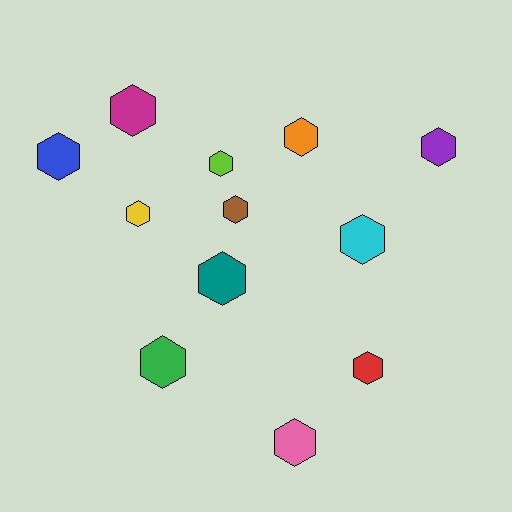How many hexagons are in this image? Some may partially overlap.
There are 12 hexagons.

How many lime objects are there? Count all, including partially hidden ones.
There is 1 lime object.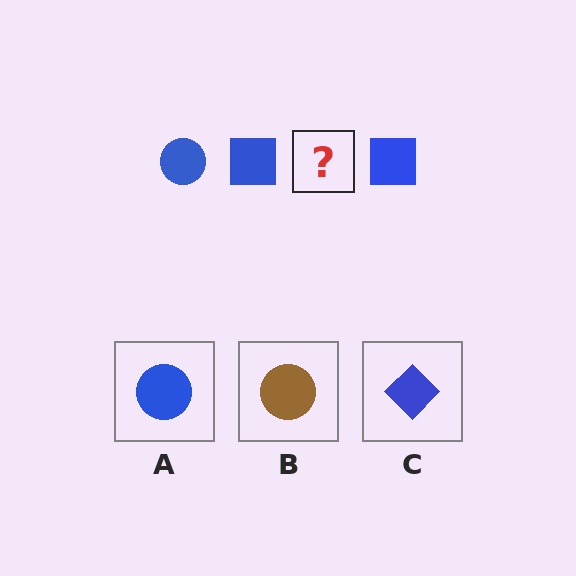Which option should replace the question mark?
Option A.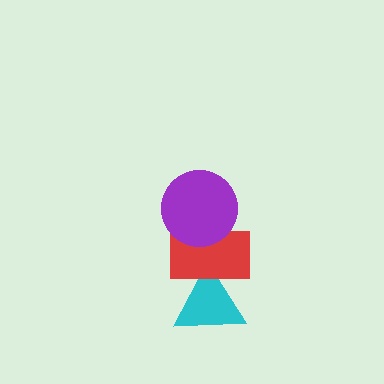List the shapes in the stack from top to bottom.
From top to bottom: the purple circle, the red rectangle, the cyan triangle.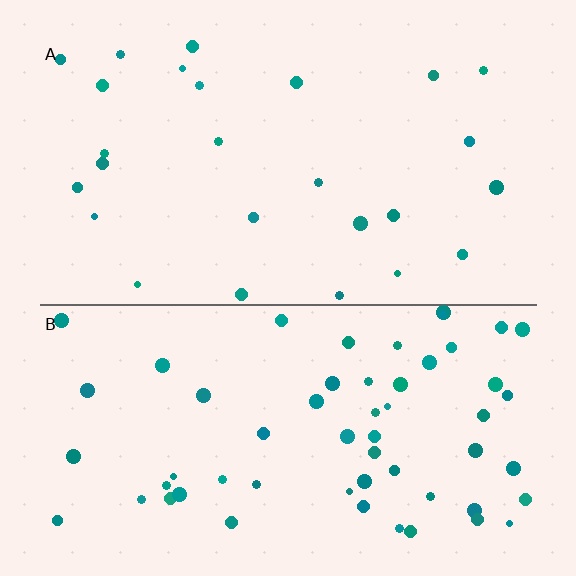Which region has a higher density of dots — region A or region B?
B (the bottom).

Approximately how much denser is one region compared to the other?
Approximately 2.3× — region B over region A.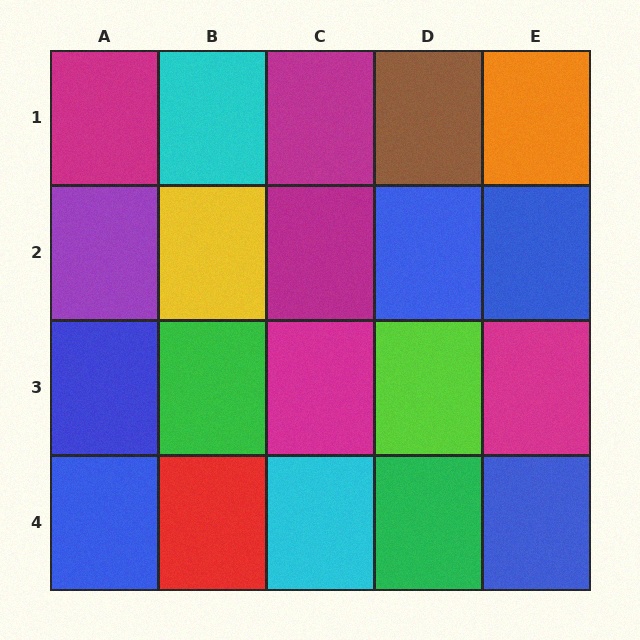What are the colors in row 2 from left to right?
Purple, yellow, magenta, blue, blue.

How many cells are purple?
1 cell is purple.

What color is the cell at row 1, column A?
Magenta.